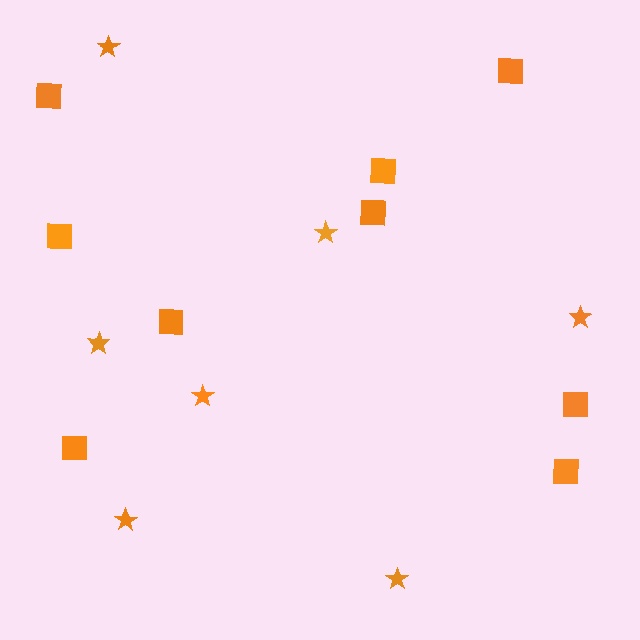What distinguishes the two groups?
There are 2 groups: one group of stars (7) and one group of squares (9).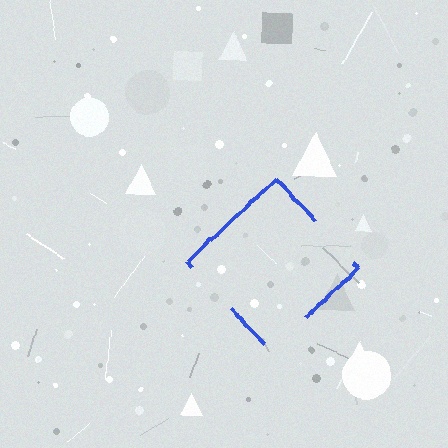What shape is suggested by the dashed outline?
The dashed outline suggests a diamond.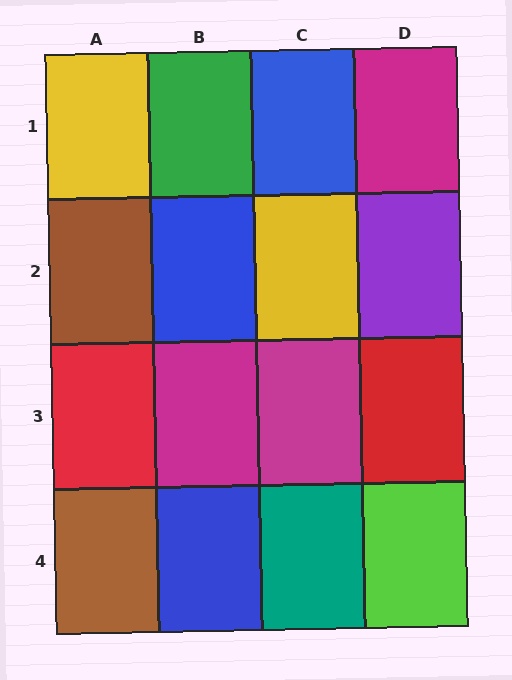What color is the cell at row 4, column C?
Teal.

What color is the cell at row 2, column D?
Purple.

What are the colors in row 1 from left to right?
Yellow, green, blue, magenta.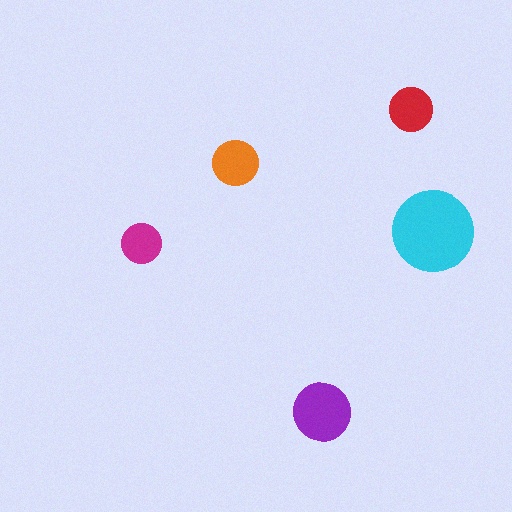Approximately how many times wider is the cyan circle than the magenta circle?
About 2 times wider.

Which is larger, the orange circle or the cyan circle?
The cyan one.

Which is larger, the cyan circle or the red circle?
The cyan one.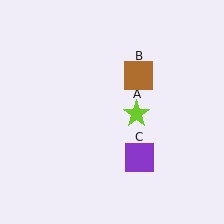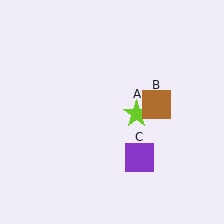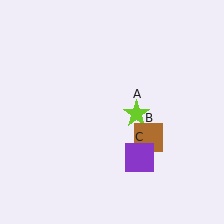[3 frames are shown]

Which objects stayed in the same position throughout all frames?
Lime star (object A) and purple square (object C) remained stationary.